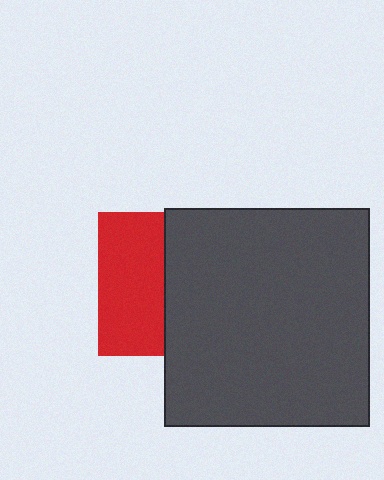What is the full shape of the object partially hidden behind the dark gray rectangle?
The partially hidden object is a red square.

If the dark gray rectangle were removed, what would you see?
You would see the complete red square.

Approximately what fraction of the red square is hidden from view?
Roughly 54% of the red square is hidden behind the dark gray rectangle.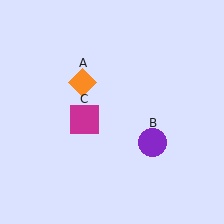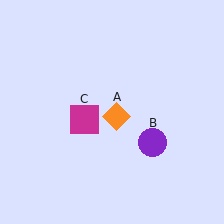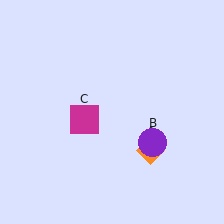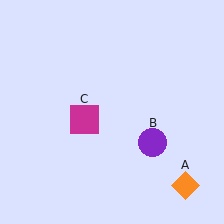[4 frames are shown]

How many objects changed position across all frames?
1 object changed position: orange diamond (object A).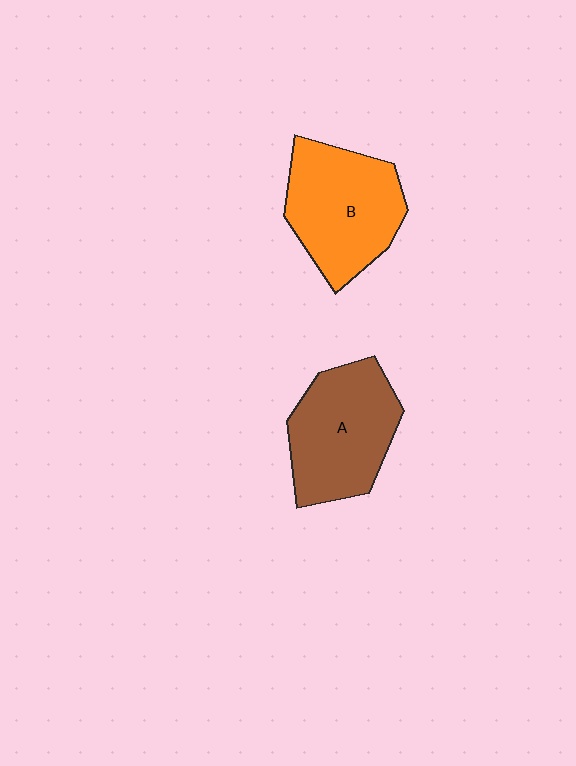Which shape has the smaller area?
Shape A (brown).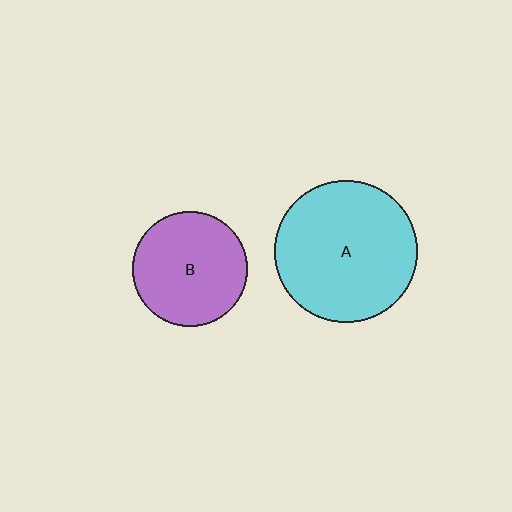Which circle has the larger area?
Circle A (cyan).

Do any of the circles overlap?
No, none of the circles overlap.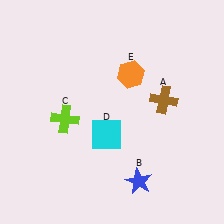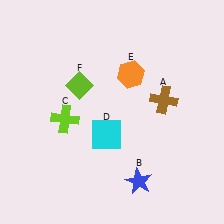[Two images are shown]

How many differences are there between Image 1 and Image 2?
There is 1 difference between the two images.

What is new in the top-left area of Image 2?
A lime diamond (F) was added in the top-left area of Image 2.